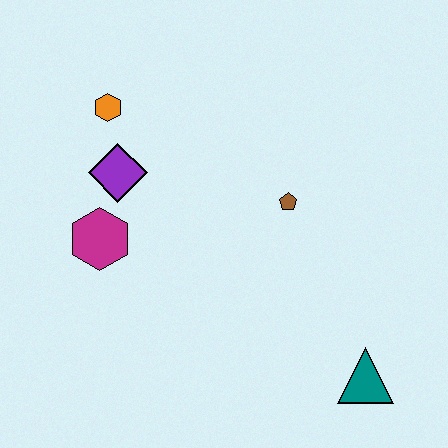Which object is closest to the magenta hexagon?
The purple diamond is closest to the magenta hexagon.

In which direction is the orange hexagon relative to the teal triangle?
The orange hexagon is above the teal triangle.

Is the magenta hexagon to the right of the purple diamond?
No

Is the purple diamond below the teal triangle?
No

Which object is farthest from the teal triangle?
The orange hexagon is farthest from the teal triangle.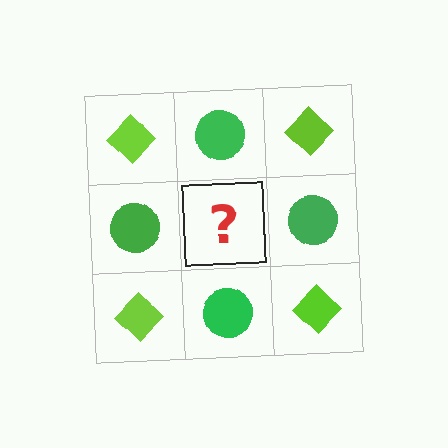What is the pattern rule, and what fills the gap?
The rule is that it alternates lime diamond and green circle in a checkerboard pattern. The gap should be filled with a lime diamond.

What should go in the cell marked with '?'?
The missing cell should contain a lime diamond.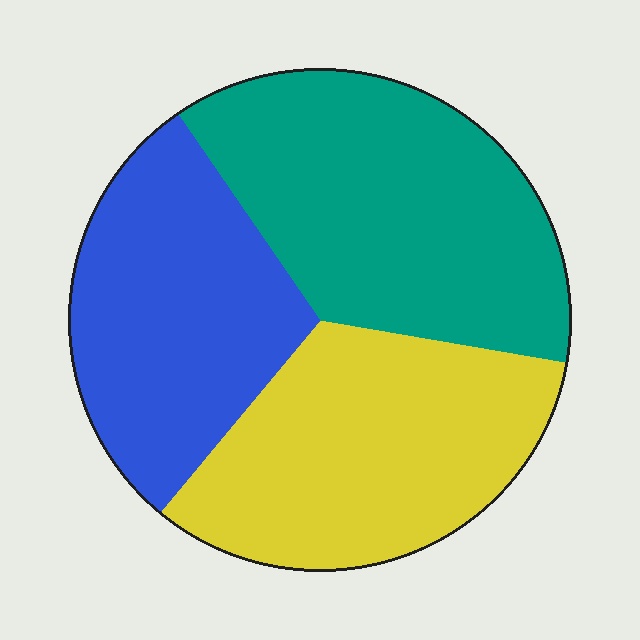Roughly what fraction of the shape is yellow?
Yellow takes up about one third (1/3) of the shape.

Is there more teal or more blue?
Teal.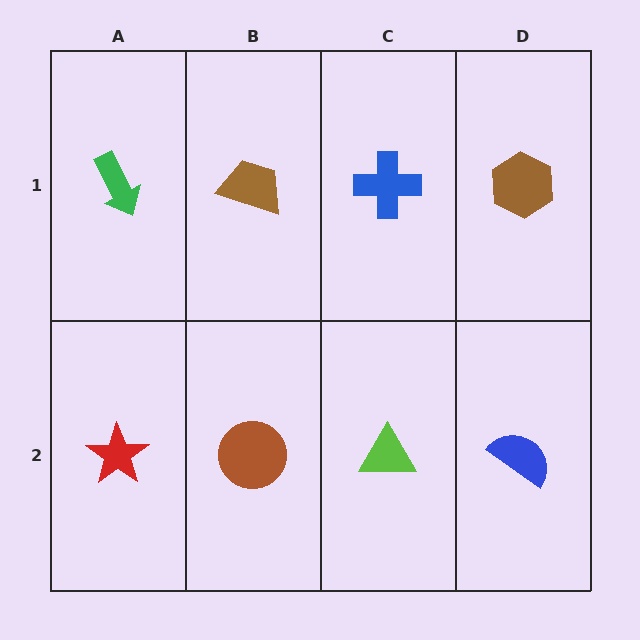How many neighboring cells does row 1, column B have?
3.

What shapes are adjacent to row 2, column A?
A green arrow (row 1, column A), a brown circle (row 2, column B).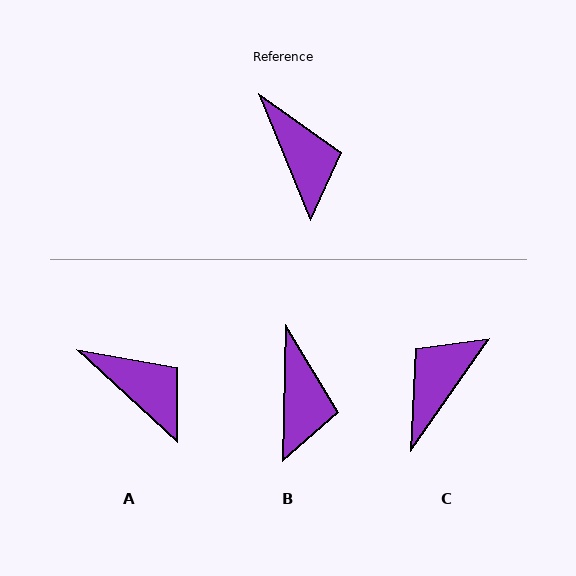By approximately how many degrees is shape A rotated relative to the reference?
Approximately 25 degrees counter-clockwise.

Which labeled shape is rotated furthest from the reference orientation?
C, about 123 degrees away.